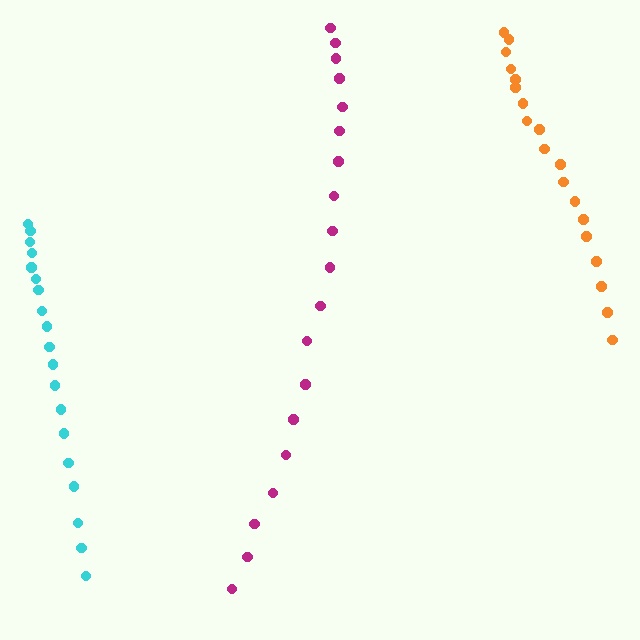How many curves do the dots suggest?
There are 3 distinct paths.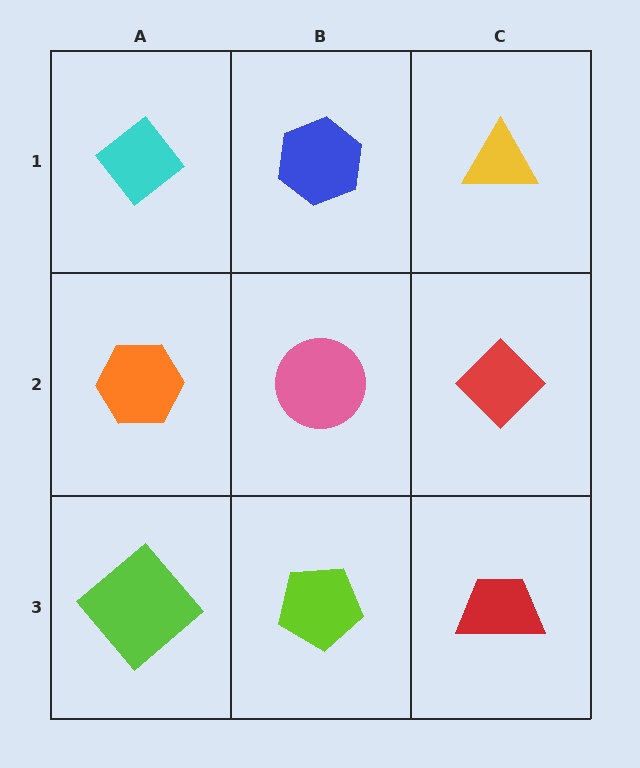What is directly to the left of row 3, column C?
A lime pentagon.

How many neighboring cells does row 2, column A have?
3.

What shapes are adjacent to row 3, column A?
An orange hexagon (row 2, column A), a lime pentagon (row 3, column B).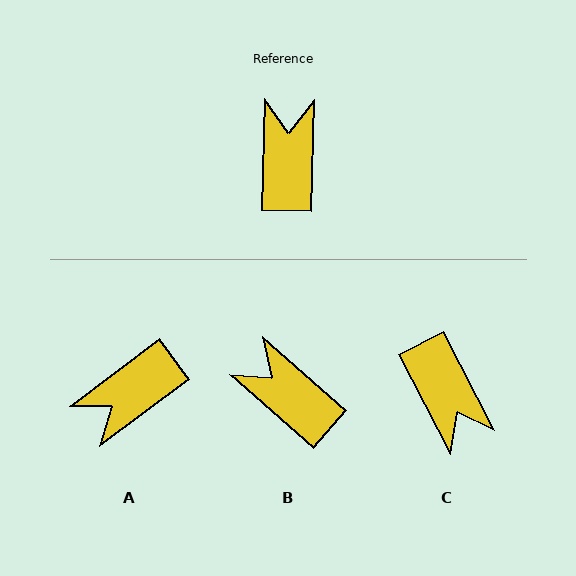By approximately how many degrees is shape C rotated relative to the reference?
Approximately 151 degrees clockwise.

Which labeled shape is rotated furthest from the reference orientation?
C, about 151 degrees away.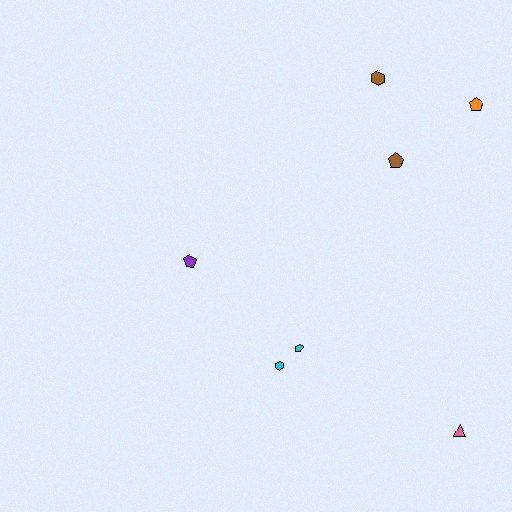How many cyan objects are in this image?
There are 2 cyan objects.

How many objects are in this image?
There are 7 objects.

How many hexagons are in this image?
There are 2 hexagons.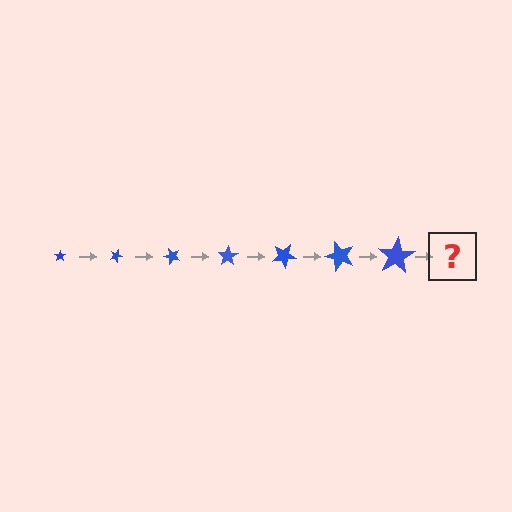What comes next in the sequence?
The next element should be a star, larger than the previous one and rotated 175 degrees from the start.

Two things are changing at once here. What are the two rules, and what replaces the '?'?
The two rules are that the star grows larger each step and it rotates 25 degrees each step. The '?' should be a star, larger than the previous one and rotated 175 degrees from the start.